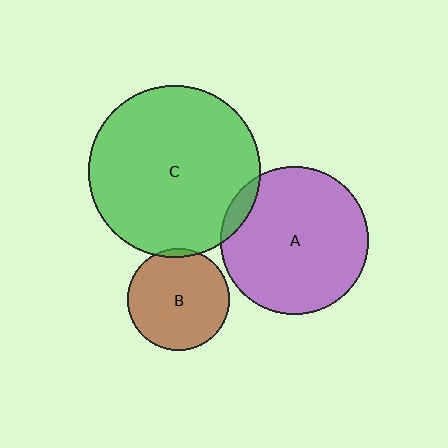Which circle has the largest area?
Circle C (green).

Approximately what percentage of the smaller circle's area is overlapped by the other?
Approximately 5%.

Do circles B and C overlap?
Yes.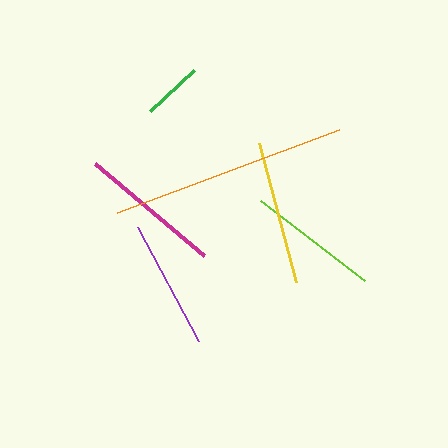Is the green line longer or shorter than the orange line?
The orange line is longer than the green line.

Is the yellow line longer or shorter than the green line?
The yellow line is longer than the green line.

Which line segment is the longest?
The orange line is the longest at approximately 237 pixels.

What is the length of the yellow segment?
The yellow segment is approximately 144 pixels long.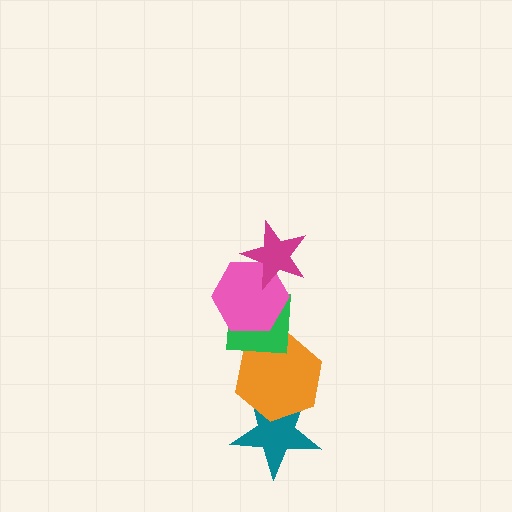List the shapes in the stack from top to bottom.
From top to bottom: the magenta star, the pink hexagon, the green square, the orange hexagon, the teal star.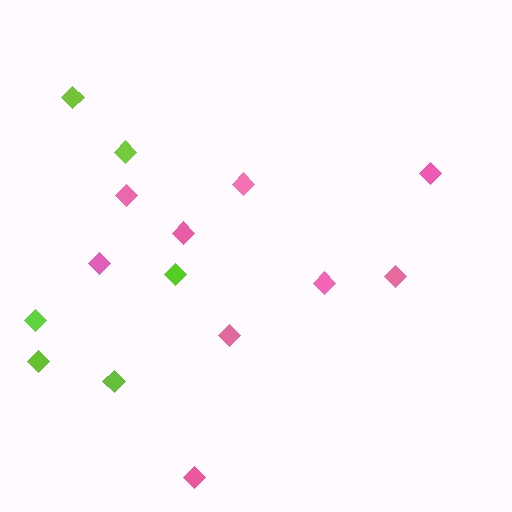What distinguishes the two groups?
There are 2 groups: one group of pink diamonds (9) and one group of lime diamonds (6).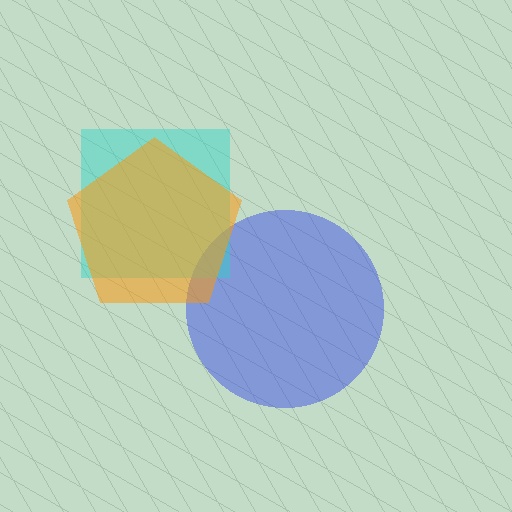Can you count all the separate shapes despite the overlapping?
Yes, there are 3 separate shapes.